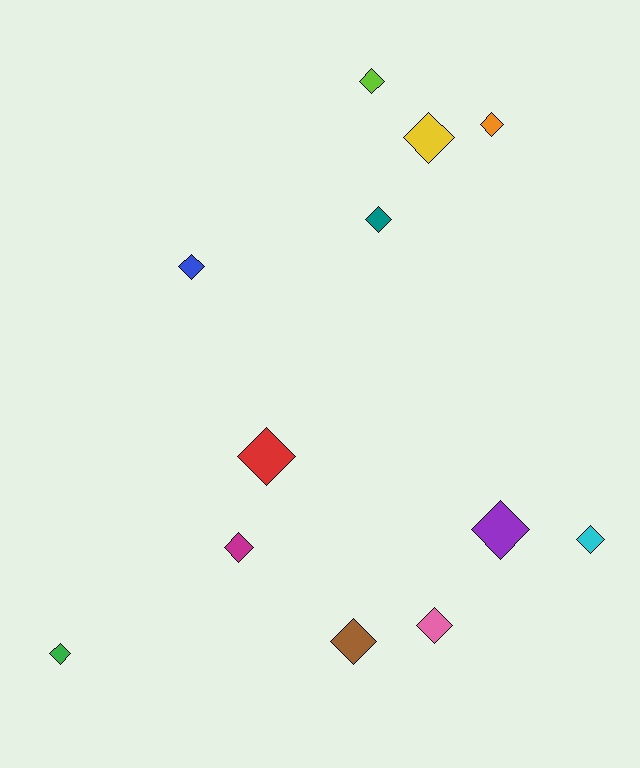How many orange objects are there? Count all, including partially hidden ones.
There is 1 orange object.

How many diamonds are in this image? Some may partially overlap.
There are 12 diamonds.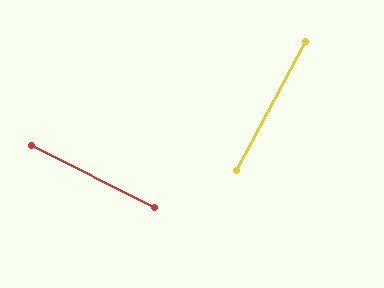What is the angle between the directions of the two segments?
Approximately 89 degrees.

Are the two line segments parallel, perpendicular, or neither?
Perpendicular — they meet at approximately 89°.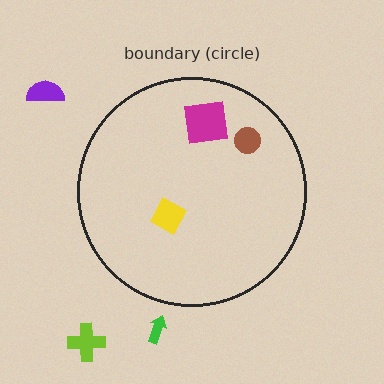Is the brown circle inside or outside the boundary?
Inside.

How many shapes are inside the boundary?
3 inside, 3 outside.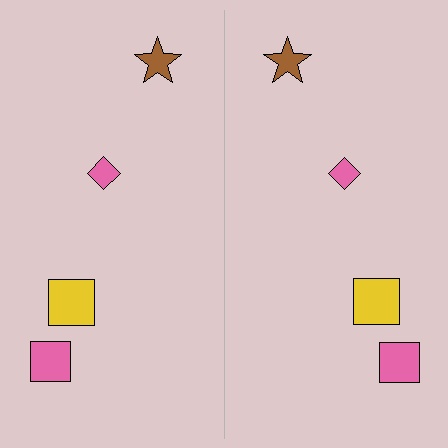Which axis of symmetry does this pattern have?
The pattern has a vertical axis of symmetry running through the center of the image.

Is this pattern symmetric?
Yes, this pattern has bilateral (reflection) symmetry.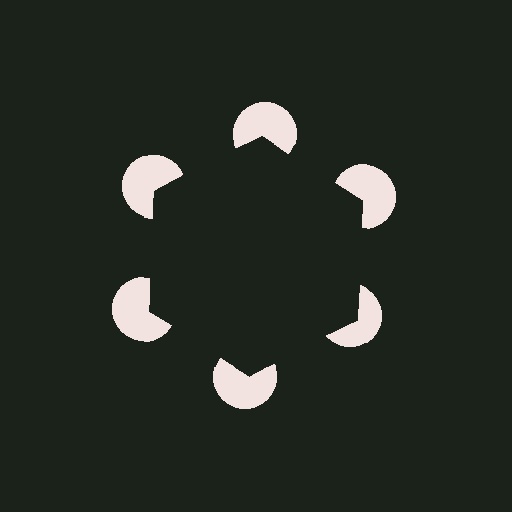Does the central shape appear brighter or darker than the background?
It typically appears slightly darker than the background, even though no actual brightness change is drawn.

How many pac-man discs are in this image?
There are 6 — one at each vertex of the illusory hexagon.